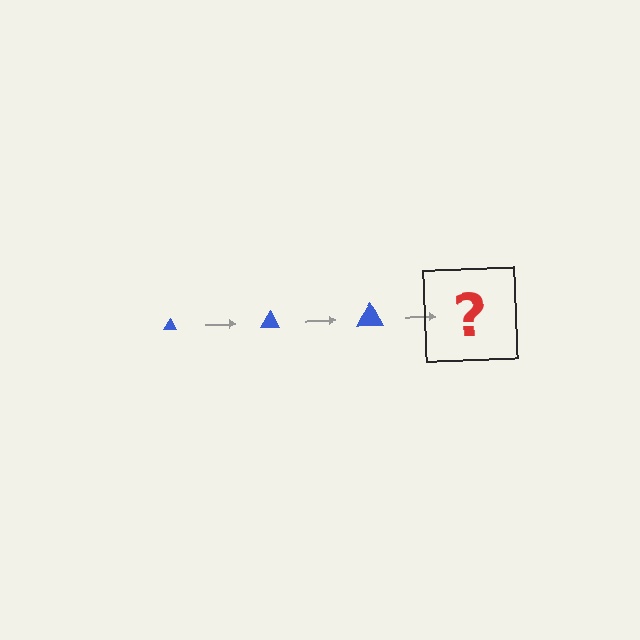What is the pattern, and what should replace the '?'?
The pattern is that the triangle gets progressively larger each step. The '?' should be a blue triangle, larger than the previous one.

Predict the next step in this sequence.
The next step is a blue triangle, larger than the previous one.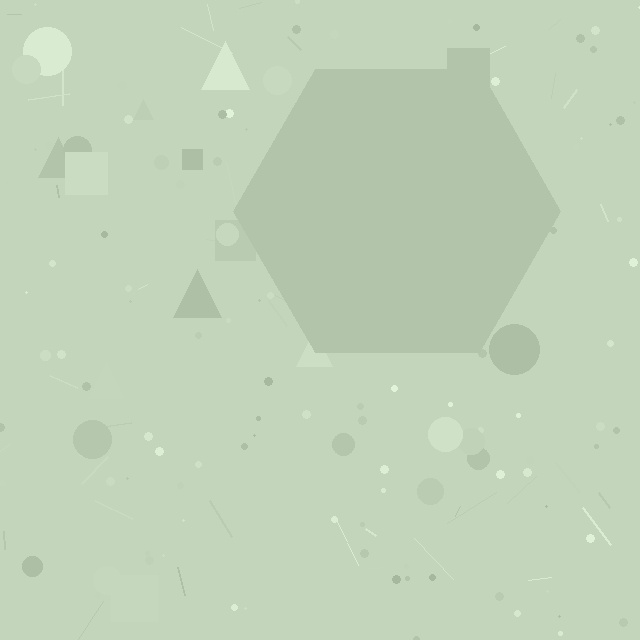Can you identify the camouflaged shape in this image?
The camouflaged shape is a hexagon.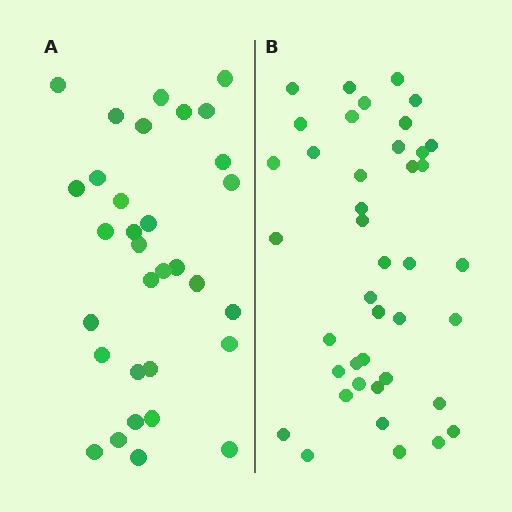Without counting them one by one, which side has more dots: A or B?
Region B (the right region) has more dots.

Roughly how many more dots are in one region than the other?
Region B has roughly 8 or so more dots than region A.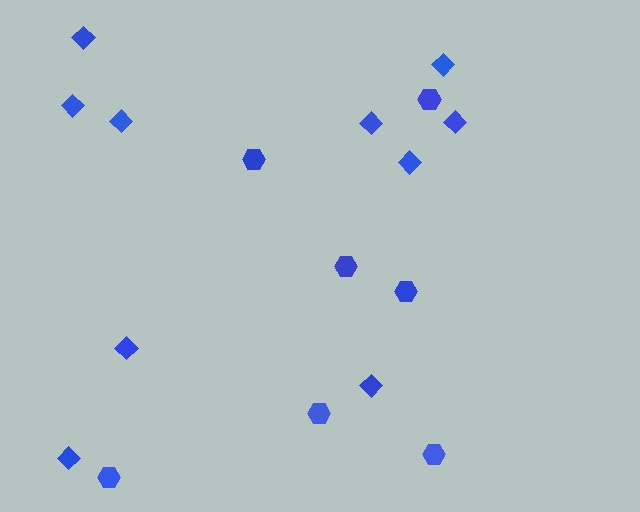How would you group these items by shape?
There are 2 groups: one group of diamonds (10) and one group of hexagons (7).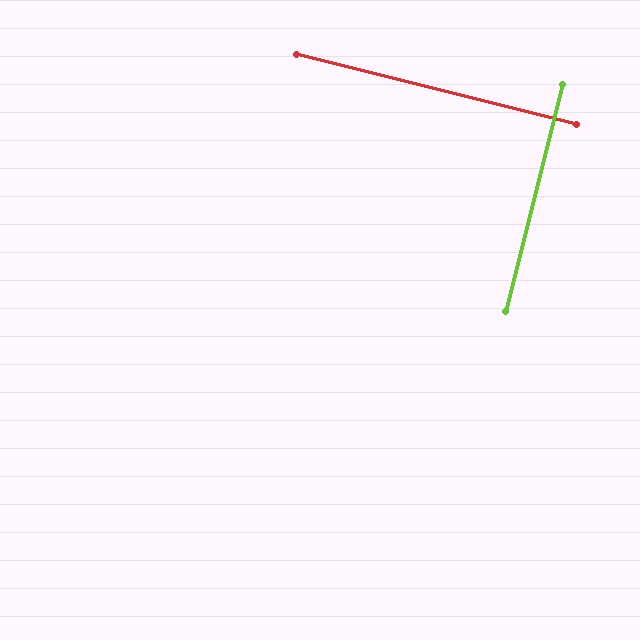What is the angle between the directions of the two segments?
Approximately 90 degrees.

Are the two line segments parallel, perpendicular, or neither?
Perpendicular — they meet at approximately 90°.